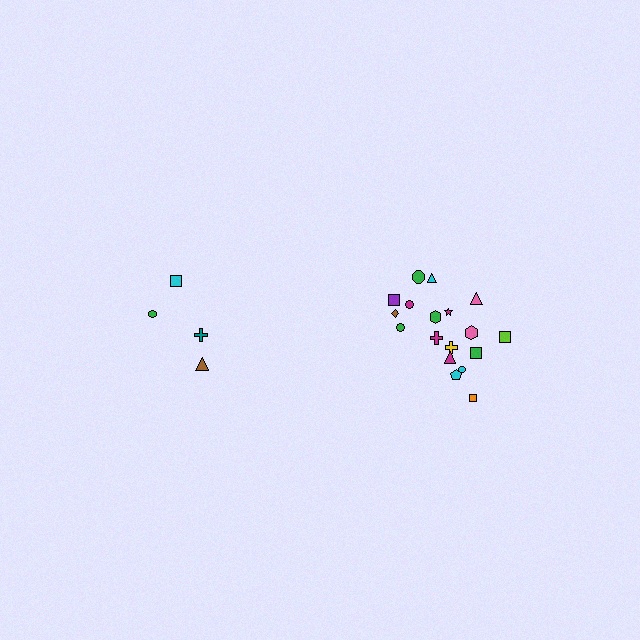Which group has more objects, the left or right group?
The right group.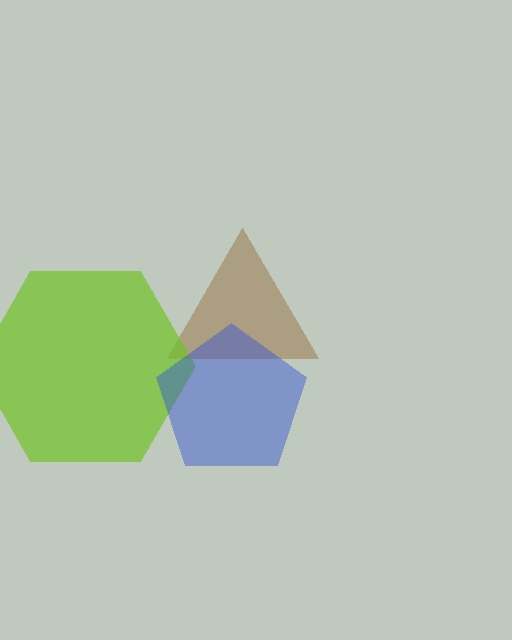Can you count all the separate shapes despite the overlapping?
Yes, there are 3 separate shapes.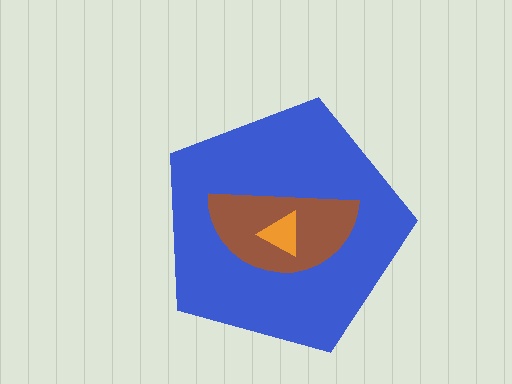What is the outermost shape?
The blue pentagon.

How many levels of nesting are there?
3.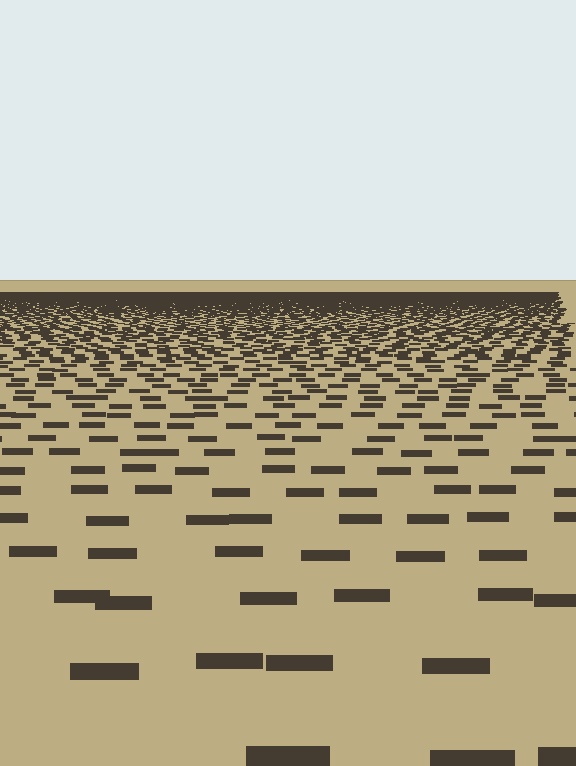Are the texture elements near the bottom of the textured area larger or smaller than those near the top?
Larger. Near the bottom, elements are closer to the viewer and appear at a bigger on-screen size.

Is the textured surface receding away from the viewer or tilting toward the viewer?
The surface is receding away from the viewer. Texture elements get smaller and denser toward the top.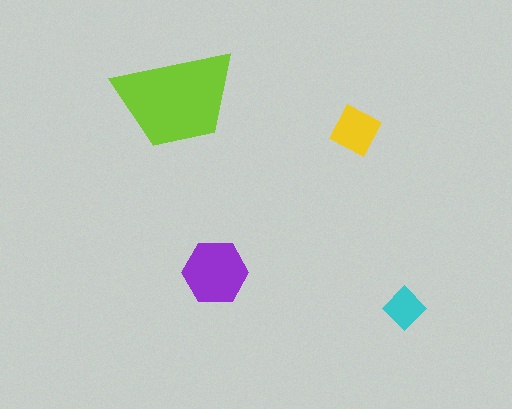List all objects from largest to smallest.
The lime trapezoid, the purple hexagon, the yellow square, the cyan diamond.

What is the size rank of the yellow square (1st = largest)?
3rd.